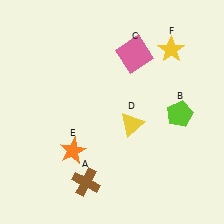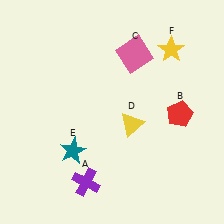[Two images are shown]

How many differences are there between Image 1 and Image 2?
There are 3 differences between the two images.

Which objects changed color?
A changed from brown to purple. B changed from lime to red. E changed from orange to teal.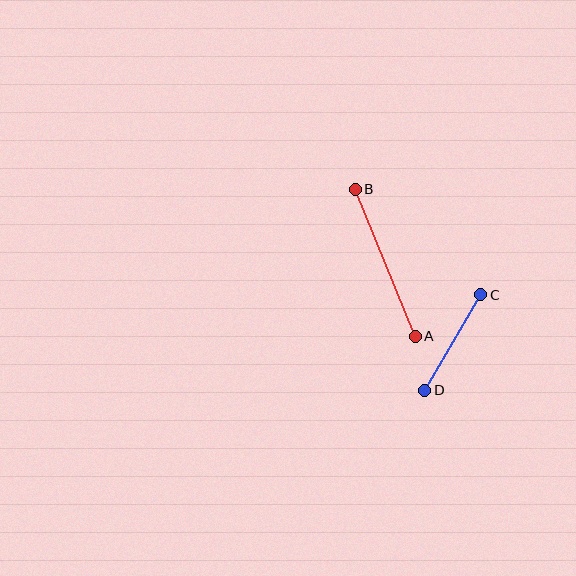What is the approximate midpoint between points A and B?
The midpoint is at approximately (385, 263) pixels.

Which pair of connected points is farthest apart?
Points A and B are farthest apart.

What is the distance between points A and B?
The distance is approximately 159 pixels.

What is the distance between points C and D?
The distance is approximately 111 pixels.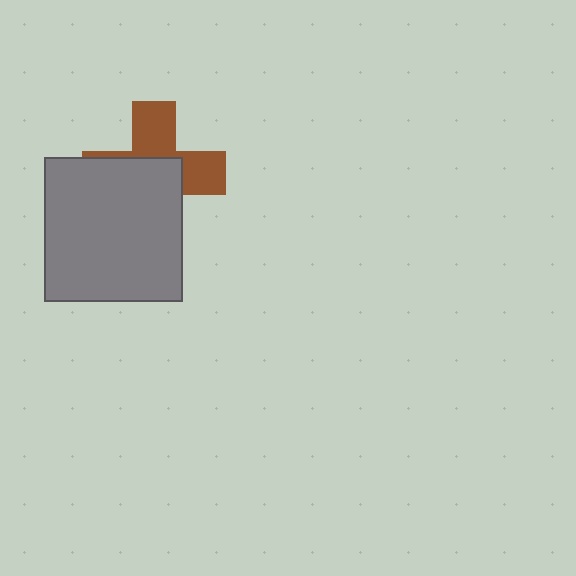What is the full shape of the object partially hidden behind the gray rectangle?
The partially hidden object is a brown cross.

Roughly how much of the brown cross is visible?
A small part of it is visible (roughly 43%).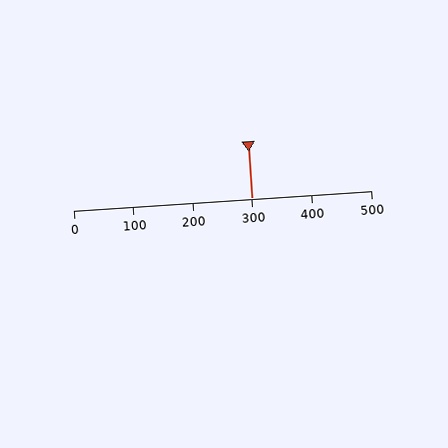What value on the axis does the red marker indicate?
The marker indicates approximately 300.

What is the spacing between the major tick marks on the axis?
The major ticks are spaced 100 apart.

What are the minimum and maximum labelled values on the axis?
The axis runs from 0 to 500.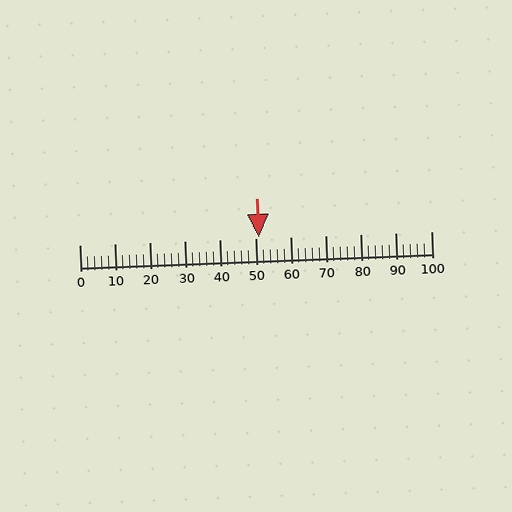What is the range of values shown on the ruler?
The ruler shows values from 0 to 100.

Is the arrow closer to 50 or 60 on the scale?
The arrow is closer to 50.